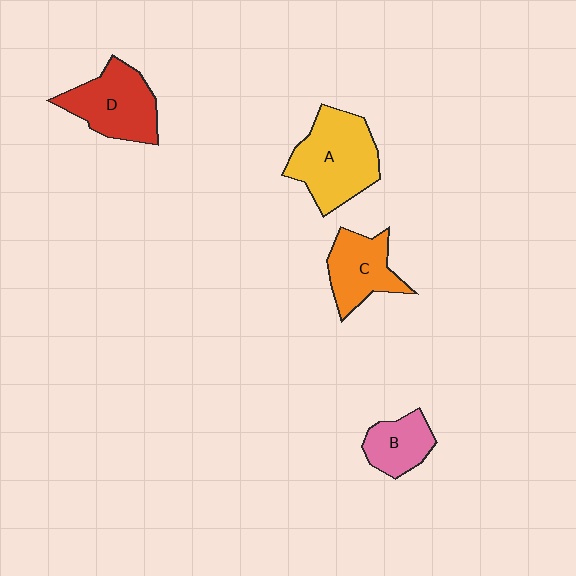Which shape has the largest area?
Shape A (yellow).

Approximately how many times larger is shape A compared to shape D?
Approximately 1.2 times.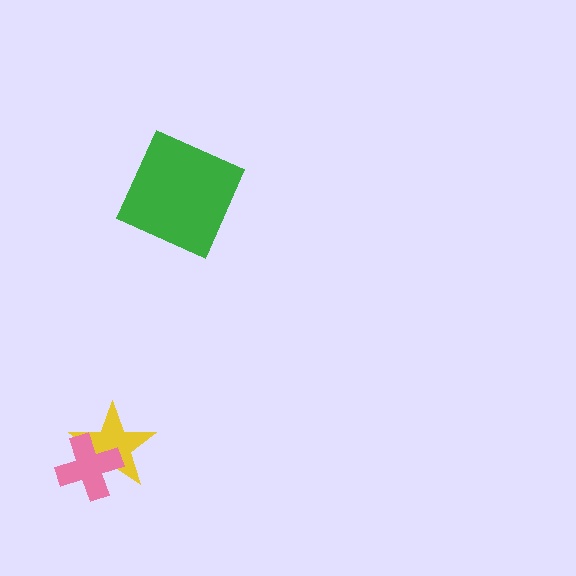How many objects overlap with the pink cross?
1 object overlaps with the pink cross.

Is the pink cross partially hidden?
No, no other shape covers it.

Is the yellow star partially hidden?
Yes, it is partially covered by another shape.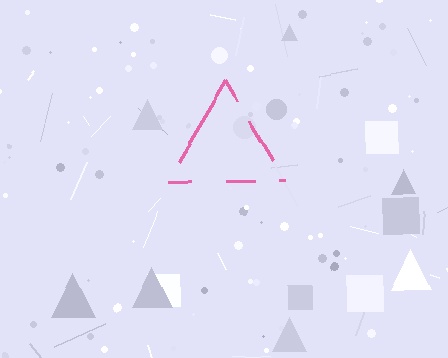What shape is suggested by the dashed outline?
The dashed outline suggests a triangle.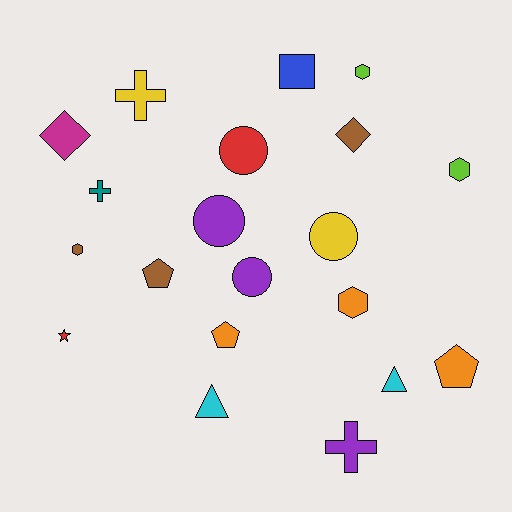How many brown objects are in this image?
There are 3 brown objects.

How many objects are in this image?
There are 20 objects.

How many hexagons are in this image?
There are 4 hexagons.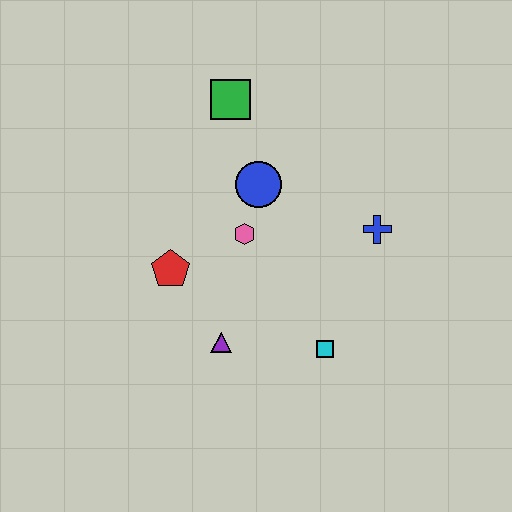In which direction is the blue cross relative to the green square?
The blue cross is to the right of the green square.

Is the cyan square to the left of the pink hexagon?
No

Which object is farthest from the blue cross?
The red pentagon is farthest from the blue cross.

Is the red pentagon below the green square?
Yes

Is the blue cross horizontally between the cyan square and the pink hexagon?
No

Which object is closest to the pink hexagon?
The blue circle is closest to the pink hexagon.